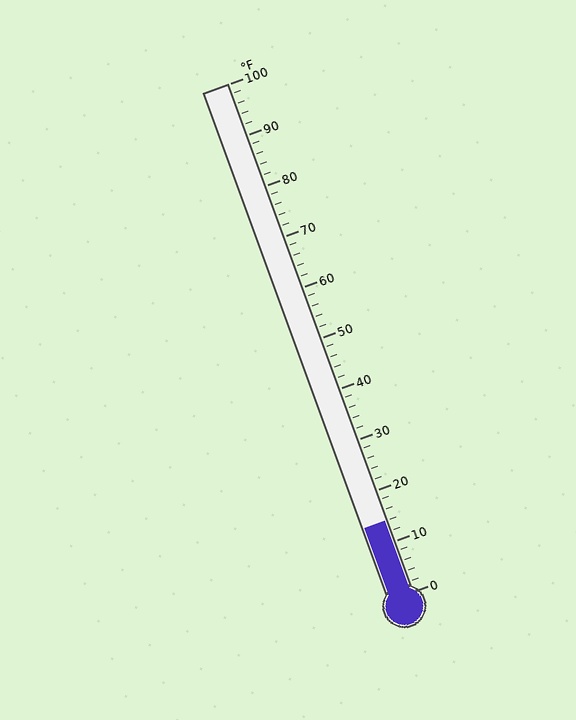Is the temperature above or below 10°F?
The temperature is above 10°F.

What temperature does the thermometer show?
The thermometer shows approximately 14°F.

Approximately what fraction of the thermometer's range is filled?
The thermometer is filled to approximately 15% of its range.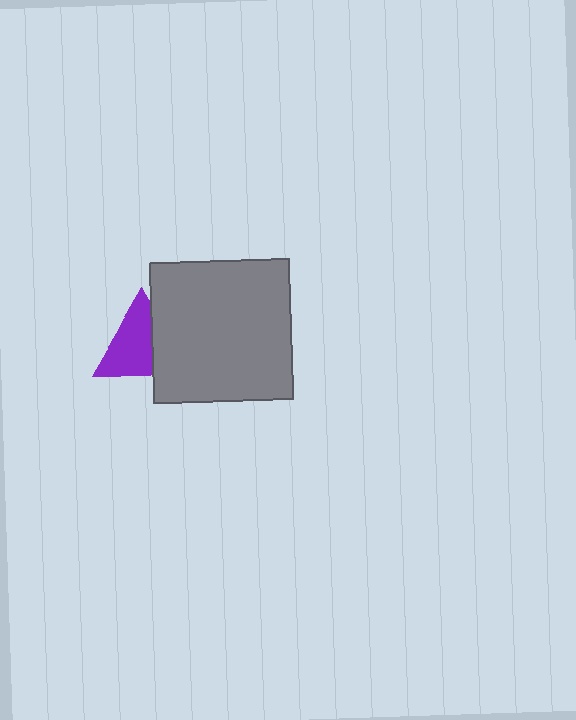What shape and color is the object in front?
The object in front is a gray square.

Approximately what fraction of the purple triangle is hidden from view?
Roughly 36% of the purple triangle is hidden behind the gray square.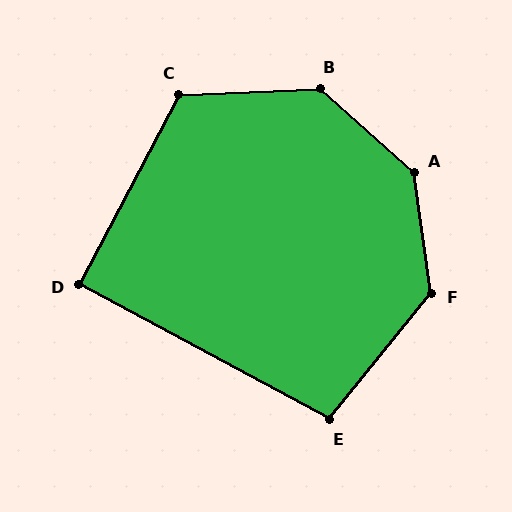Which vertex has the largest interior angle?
A, at approximately 140 degrees.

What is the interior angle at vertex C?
Approximately 120 degrees (obtuse).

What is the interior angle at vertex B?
Approximately 136 degrees (obtuse).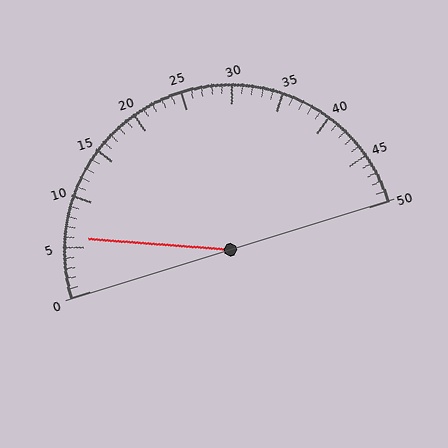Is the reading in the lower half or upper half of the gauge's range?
The reading is in the lower half of the range (0 to 50).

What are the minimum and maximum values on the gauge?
The gauge ranges from 0 to 50.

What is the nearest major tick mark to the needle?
The nearest major tick mark is 5.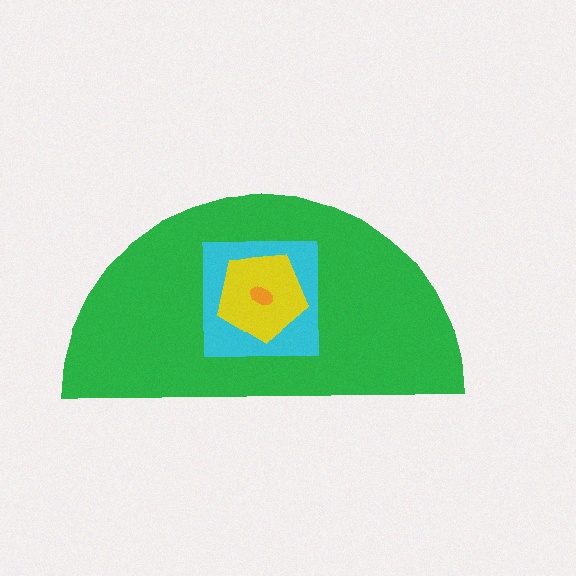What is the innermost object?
The orange ellipse.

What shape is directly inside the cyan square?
The yellow pentagon.